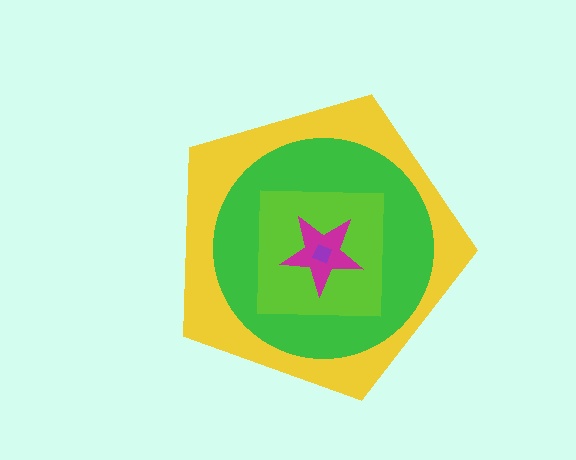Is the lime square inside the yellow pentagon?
Yes.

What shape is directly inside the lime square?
The magenta star.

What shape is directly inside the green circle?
The lime square.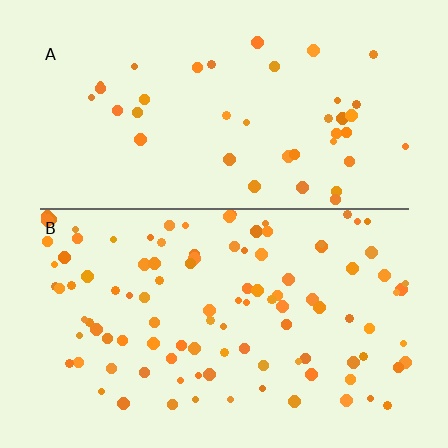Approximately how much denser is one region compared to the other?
Approximately 2.5× — region B over region A.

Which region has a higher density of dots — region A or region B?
B (the bottom).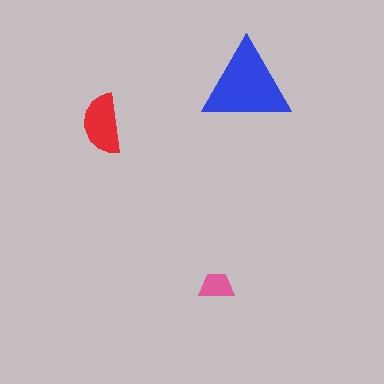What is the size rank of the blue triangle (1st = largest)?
1st.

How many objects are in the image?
There are 3 objects in the image.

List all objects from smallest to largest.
The pink trapezoid, the red semicircle, the blue triangle.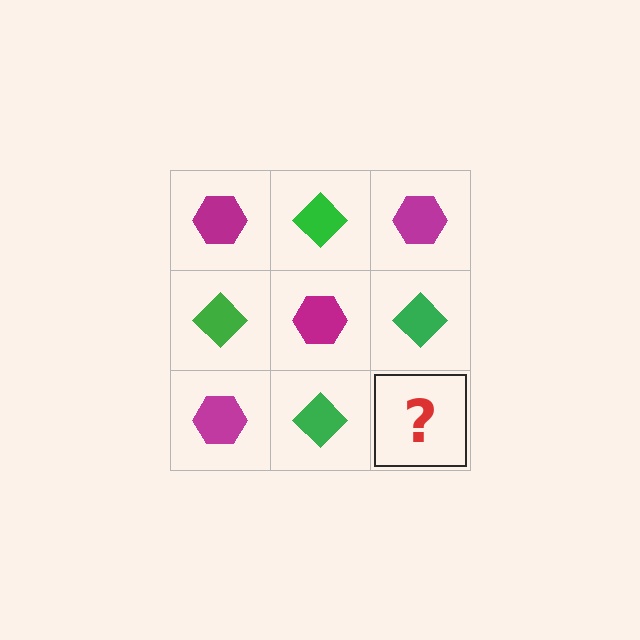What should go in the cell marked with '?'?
The missing cell should contain a magenta hexagon.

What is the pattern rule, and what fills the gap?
The rule is that it alternates magenta hexagon and green diamond in a checkerboard pattern. The gap should be filled with a magenta hexagon.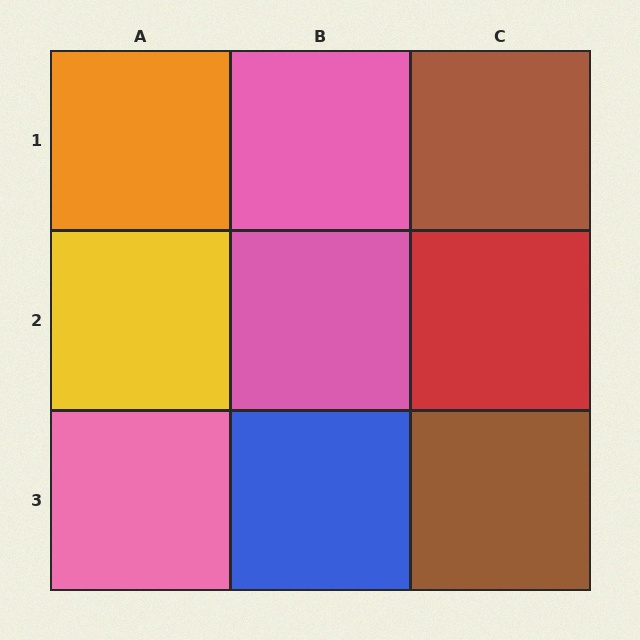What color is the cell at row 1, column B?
Pink.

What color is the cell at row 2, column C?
Red.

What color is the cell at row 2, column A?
Yellow.